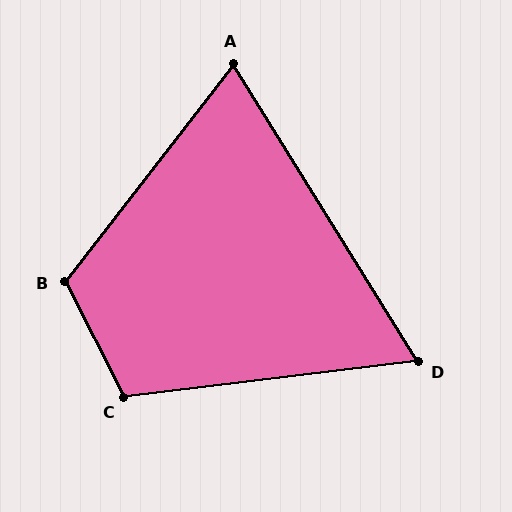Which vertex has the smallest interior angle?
D, at approximately 65 degrees.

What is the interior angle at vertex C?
Approximately 110 degrees (obtuse).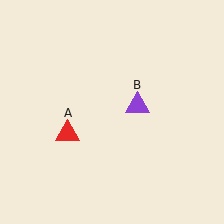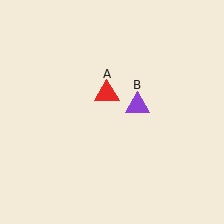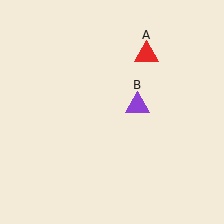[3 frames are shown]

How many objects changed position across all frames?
1 object changed position: red triangle (object A).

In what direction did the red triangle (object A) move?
The red triangle (object A) moved up and to the right.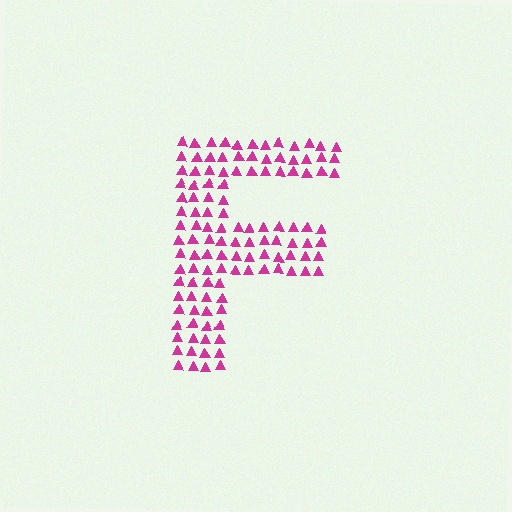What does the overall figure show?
The overall figure shows the letter F.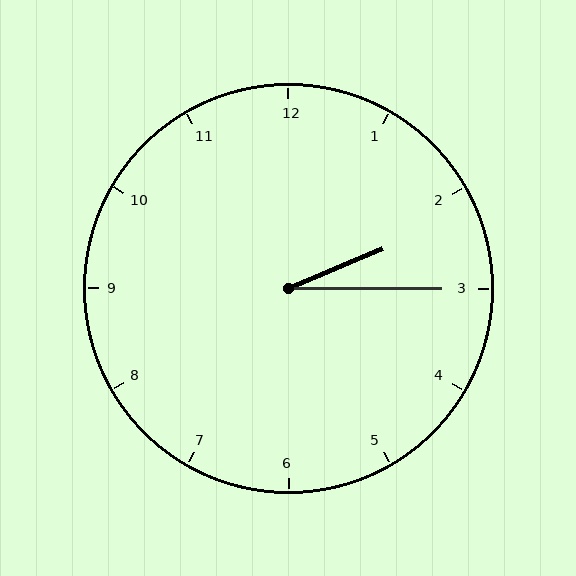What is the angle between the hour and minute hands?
Approximately 22 degrees.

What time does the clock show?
2:15.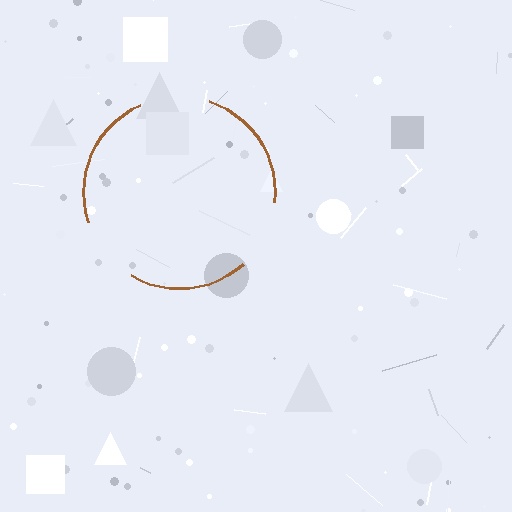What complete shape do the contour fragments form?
The contour fragments form a circle.